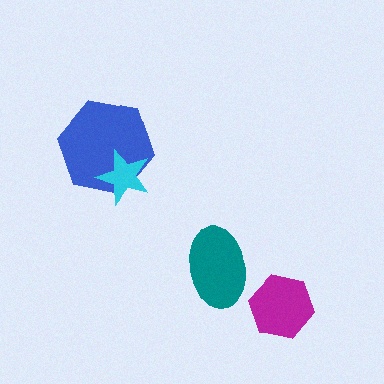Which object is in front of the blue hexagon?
The cyan star is in front of the blue hexagon.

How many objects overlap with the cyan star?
1 object overlaps with the cyan star.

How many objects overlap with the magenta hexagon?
0 objects overlap with the magenta hexagon.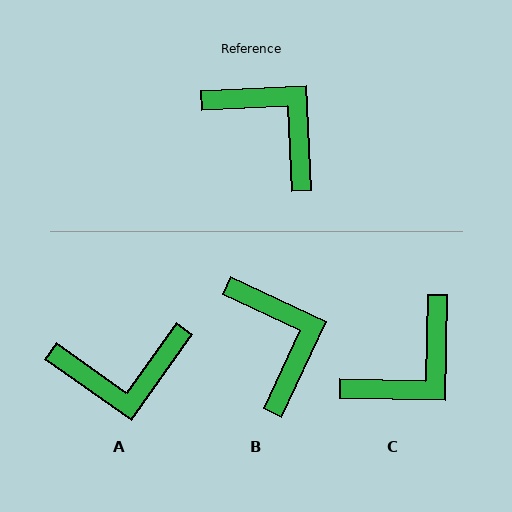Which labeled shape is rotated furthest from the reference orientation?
A, about 128 degrees away.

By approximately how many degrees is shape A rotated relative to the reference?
Approximately 128 degrees clockwise.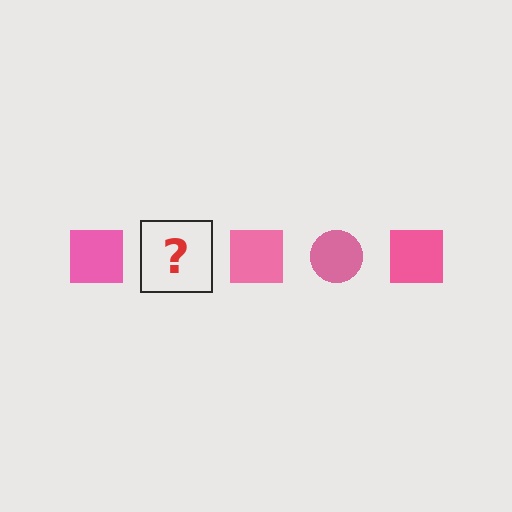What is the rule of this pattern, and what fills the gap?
The rule is that the pattern cycles through square, circle shapes in pink. The gap should be filled with a pink circle.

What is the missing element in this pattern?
The missing element is a pink circle.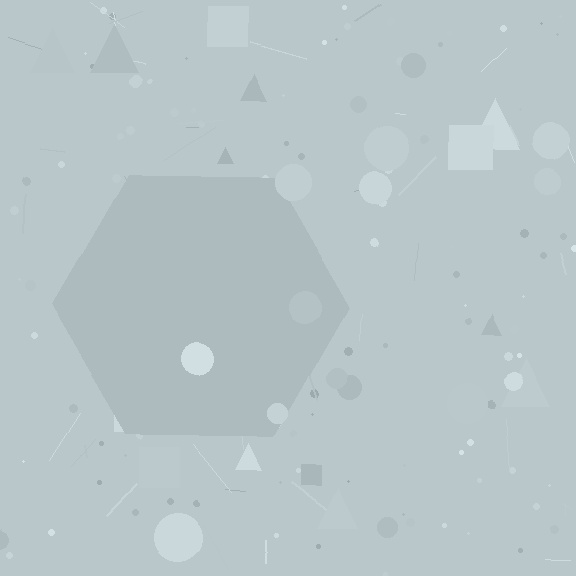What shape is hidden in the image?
A hexagon is hidden in the image.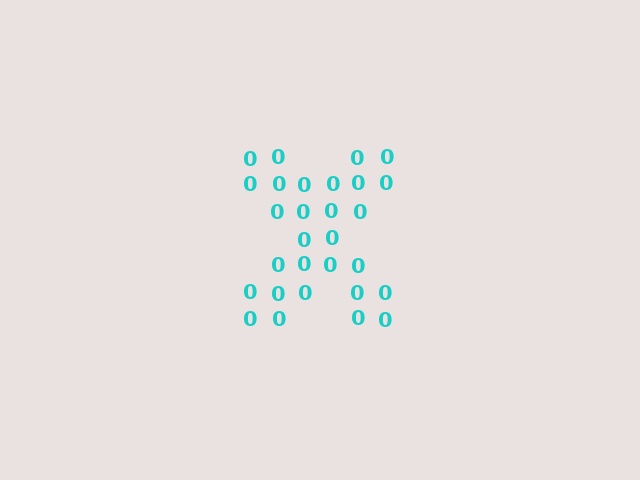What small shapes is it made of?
It is made of small digit 0's.